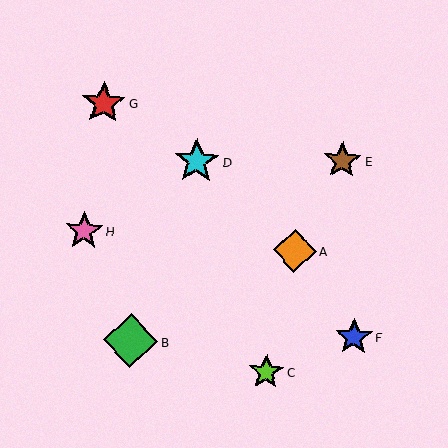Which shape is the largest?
The green diamond (labeled B) is the largest.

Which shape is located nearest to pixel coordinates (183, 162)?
The cyan star (labeled D) at (197, 161) is nearest to that location.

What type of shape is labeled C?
Shape C is a lime star.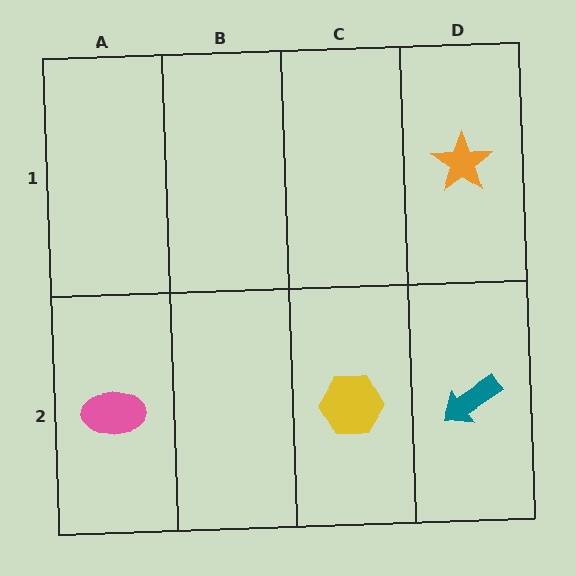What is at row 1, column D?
An orange star.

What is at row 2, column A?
A pink ellipse.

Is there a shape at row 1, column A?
No, that cell is empty.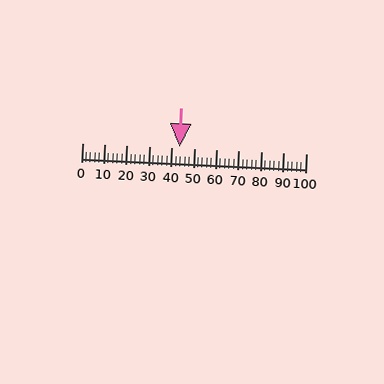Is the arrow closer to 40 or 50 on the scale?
The arrow is closer to 40.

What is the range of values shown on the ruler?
The ruler shows values from 0 to 100.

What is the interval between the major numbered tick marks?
The major tick marks are spaced 10 units apart.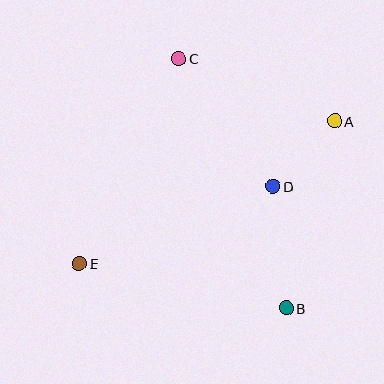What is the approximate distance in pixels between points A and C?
The distance between A and C is approximately 168 pixels.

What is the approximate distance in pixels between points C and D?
The distance between C and D is approximately 159 pixels.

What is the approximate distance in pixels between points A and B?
The distance between A and B is approximately 193 pixels.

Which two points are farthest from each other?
Points A and E are farthest from each other.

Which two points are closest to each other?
Points A and D are closest to each other.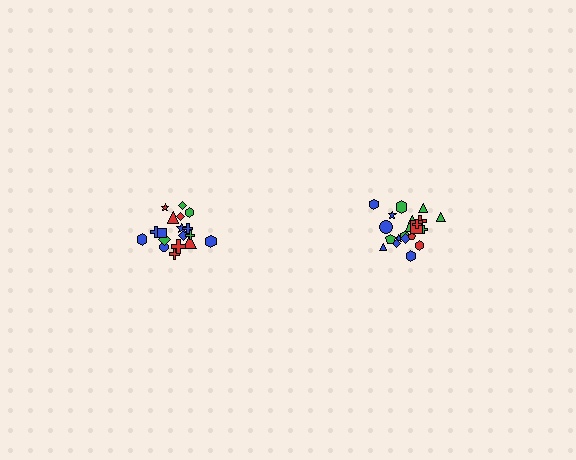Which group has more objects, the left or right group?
The right group.